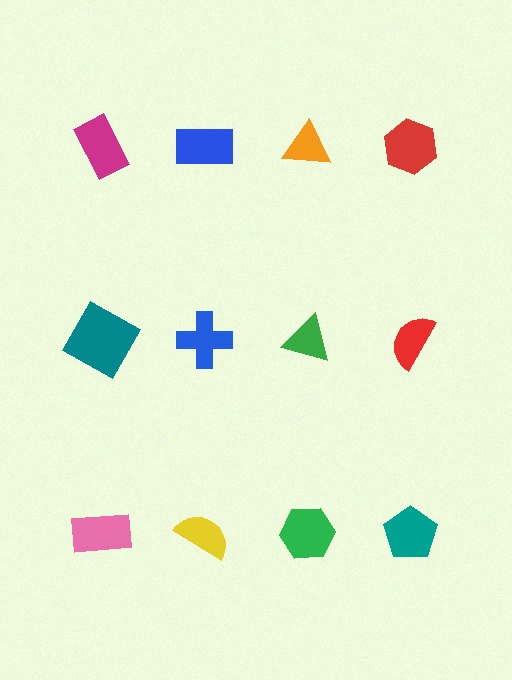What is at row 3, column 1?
A pink rectangle.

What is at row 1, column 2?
A blue rectangle.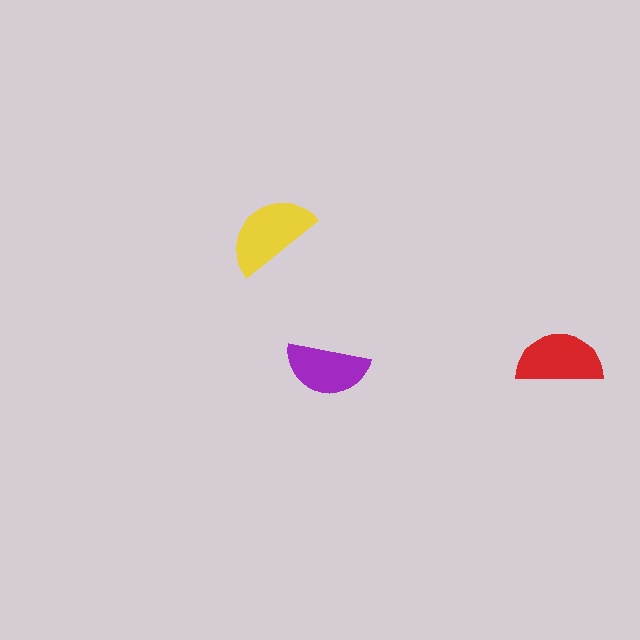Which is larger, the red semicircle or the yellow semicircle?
The yellow one.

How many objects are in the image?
There are 3 objects in the image.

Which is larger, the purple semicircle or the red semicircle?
The red one.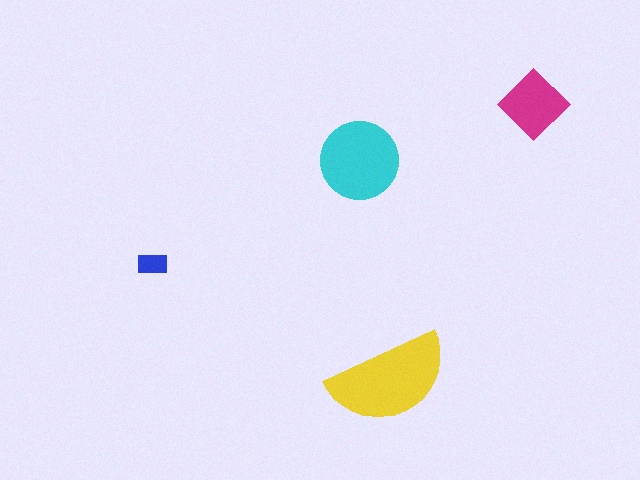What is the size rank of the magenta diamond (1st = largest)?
3rd.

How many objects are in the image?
There are 4 objects in the image.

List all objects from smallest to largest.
The blue rectangle, the magenta diamond, the cyan circle, the yellow semicircle.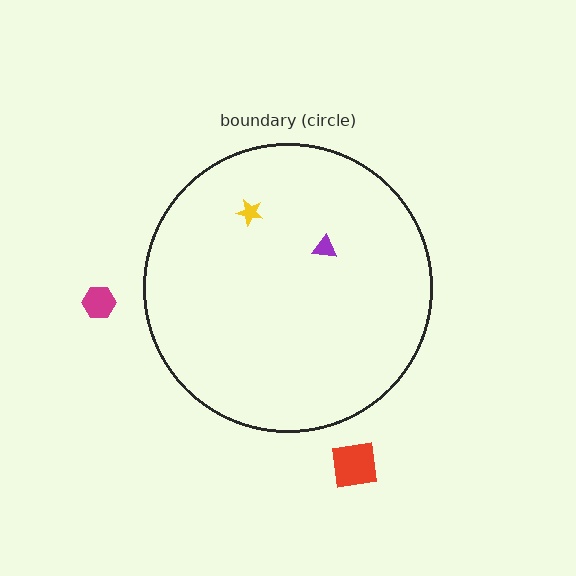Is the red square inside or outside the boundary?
Outside.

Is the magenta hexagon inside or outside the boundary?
Outside.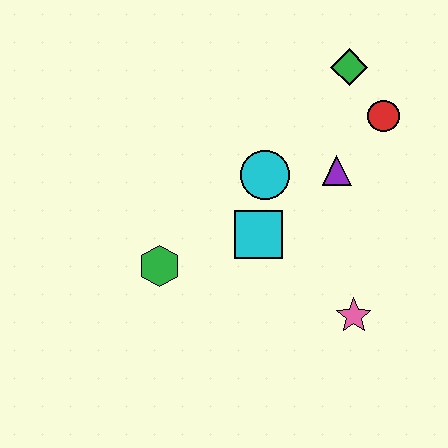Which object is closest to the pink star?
The cyan square is closest to the pink star.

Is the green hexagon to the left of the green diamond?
Yes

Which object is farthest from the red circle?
The green hexagon is farthest from the red circle.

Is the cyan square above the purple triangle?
No